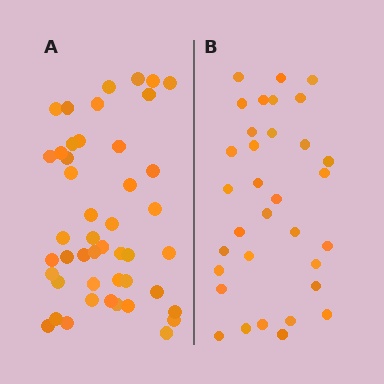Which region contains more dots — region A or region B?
Region A (the left region) has more dots.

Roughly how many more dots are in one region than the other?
Region A has approximately 15 more dots than region B.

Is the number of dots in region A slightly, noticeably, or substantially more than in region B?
Region A has noticeably more, but not dramatically so. The ratio is roughly 1.4 to 1.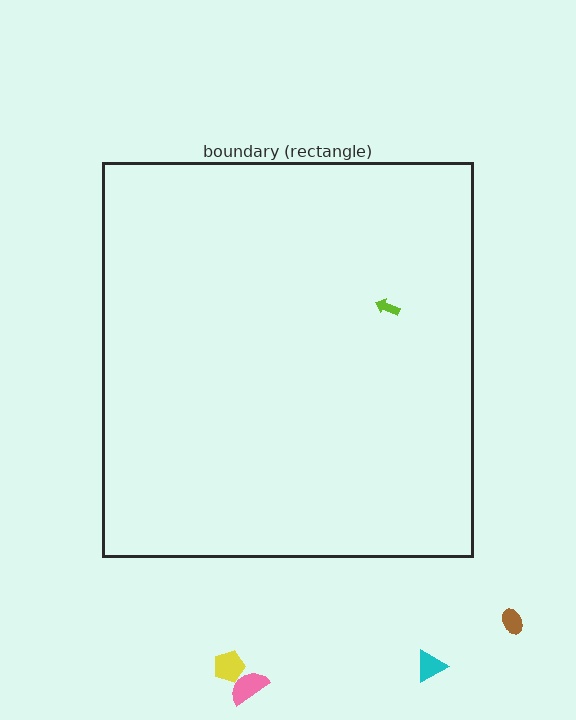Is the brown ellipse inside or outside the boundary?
Outside.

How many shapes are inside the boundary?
1 inside, 4 outside.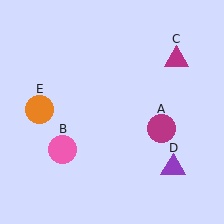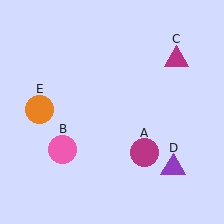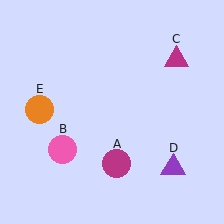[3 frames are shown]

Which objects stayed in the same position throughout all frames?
Pink circle (object B) and magenta triangle (object C) and purple triangle (object D) and orange circle (object E) remained stationary.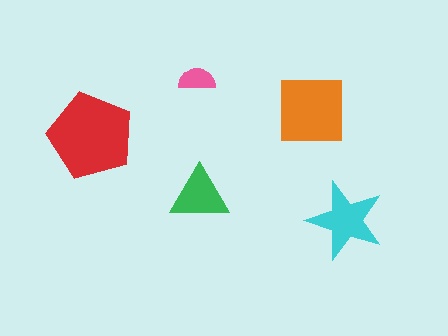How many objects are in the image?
There are 5 objects in the image.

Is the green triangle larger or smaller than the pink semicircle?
Larger.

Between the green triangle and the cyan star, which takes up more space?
The cyan star.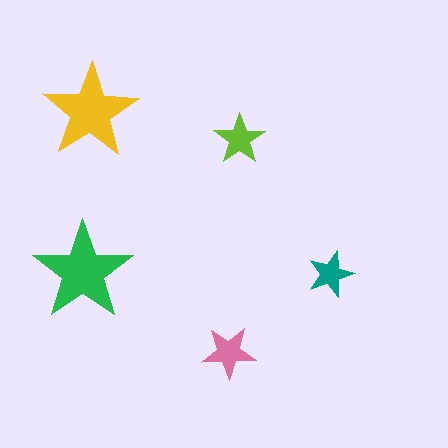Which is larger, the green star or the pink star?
The green one.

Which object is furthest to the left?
The green star is leftmost.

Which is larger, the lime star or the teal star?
The lime one.